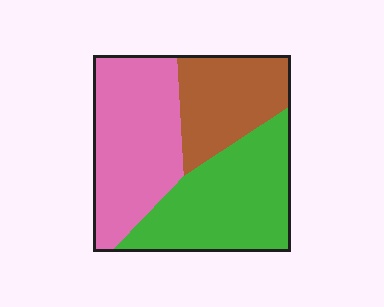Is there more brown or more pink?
Pink.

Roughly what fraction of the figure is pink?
Pink covers 38% of the figure.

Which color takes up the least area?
Brown, at roughly 25%.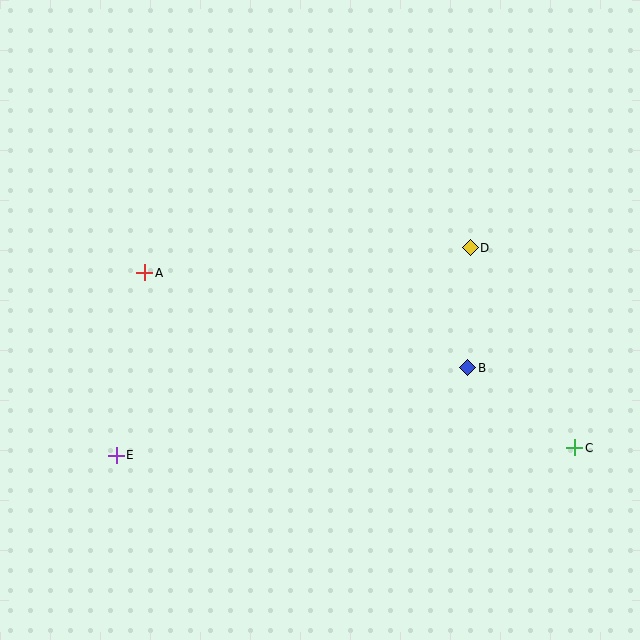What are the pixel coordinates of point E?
Point E is at (116, 455).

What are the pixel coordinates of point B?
Point B is at (468, 368).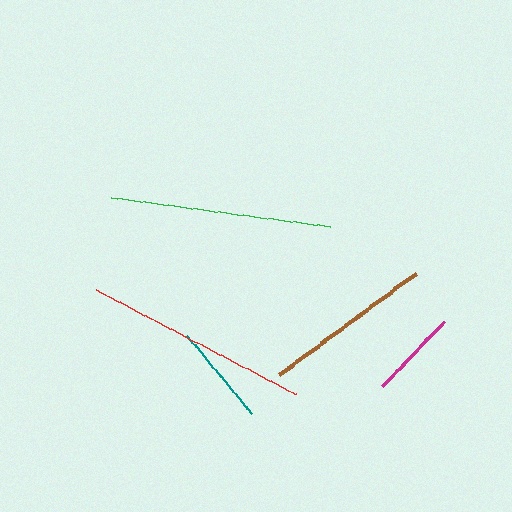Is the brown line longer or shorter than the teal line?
The brown line is longer than the teal line.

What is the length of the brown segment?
The brown segment is approximately 170 pixels long.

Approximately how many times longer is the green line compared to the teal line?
The green line is approximately 2.2 times the length of the teal line.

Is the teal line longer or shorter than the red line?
The red line is longer than the teal line.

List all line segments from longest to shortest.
From longest to shortest: red, green, brown, teal, magenta.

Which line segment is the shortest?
The magenta line is the shortest at approximately 90 pixels.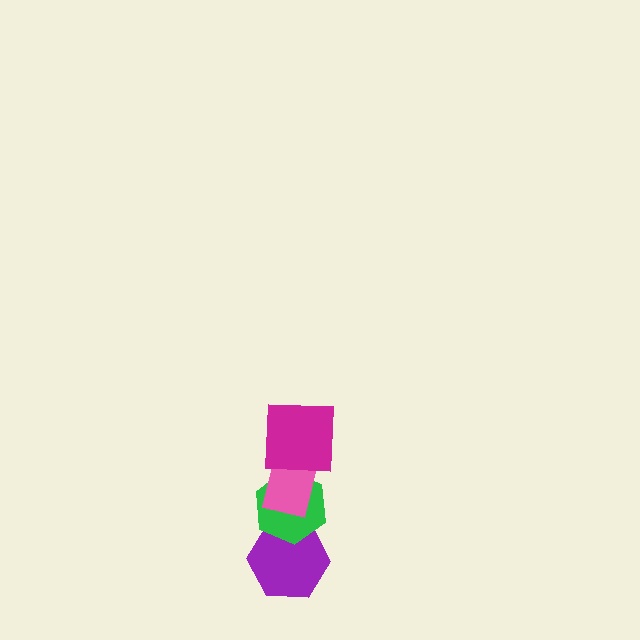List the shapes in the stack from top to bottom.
From top to bottom: the magenta square, the pink rectangle, the green hexagon, the purple hexagon.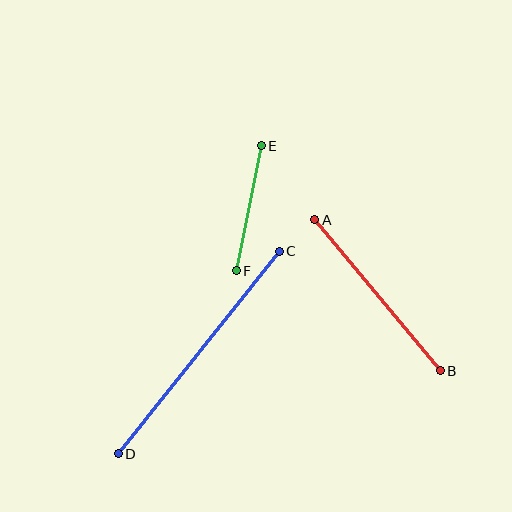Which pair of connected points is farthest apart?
Points C and D are farthest apart.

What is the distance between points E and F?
The distance is approximately 128 pixels.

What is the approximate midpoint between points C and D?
The midpoint is at approximately (199, 353) pixels.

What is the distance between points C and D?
The distance is approximately 259 pixels.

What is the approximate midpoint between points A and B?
The midpoint is at approximately (378, 295) pixels.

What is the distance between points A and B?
The distance is approximately 196 pixels.